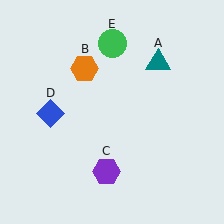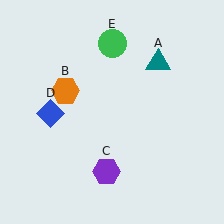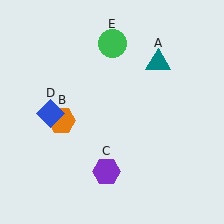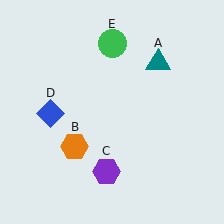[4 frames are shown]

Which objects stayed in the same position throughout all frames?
Teal triangle (object A) and purple hexagon (object C) and blue diamond (object D) and green circle (object E) remained stationary.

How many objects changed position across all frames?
1 object changed position: orange hexagon (object B).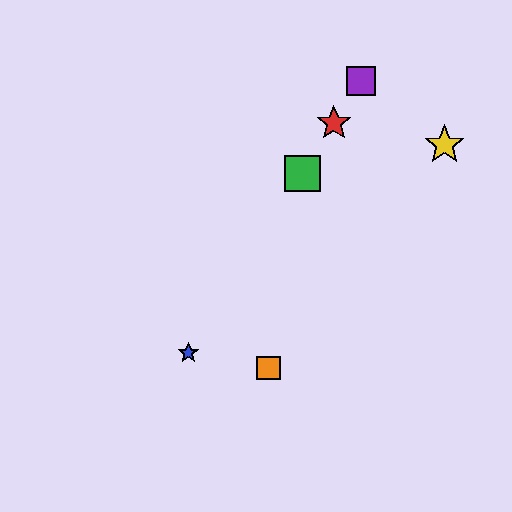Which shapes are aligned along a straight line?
The red star, the blue star, the green square, the purple square are aligned along a straight line.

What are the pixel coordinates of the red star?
The red star is at (334, 123).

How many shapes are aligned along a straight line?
4 shapes (the red star, the blue star, the green square, the purple square) are aligned along a straight line.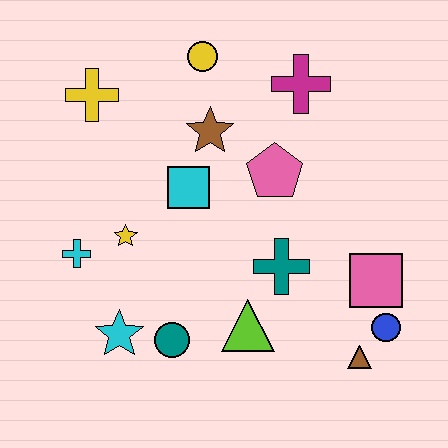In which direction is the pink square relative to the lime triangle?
The pink square is to the right of the lime triangle.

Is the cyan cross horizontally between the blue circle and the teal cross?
No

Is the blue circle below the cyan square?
Yes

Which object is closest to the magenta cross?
The pink pentagon is closest to the magenta cross.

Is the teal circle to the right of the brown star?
No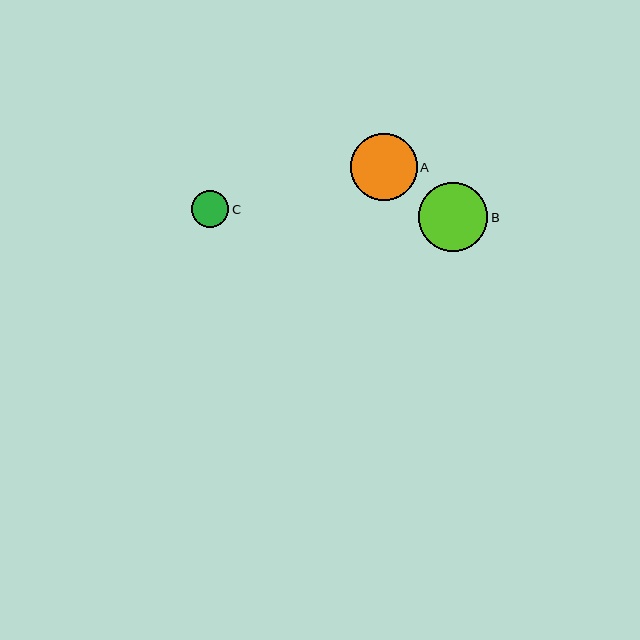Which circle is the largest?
Circle B is the largest with a size of approximately 69 pixels.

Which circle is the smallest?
Circle C is the smallest with a size of approximately 37 pixels.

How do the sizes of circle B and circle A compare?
Circle B and circle A are approximately the same size.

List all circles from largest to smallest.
From largest to smallest: B, A, C.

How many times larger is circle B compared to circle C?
Circle B is approximately 1.9 times the size of circle C.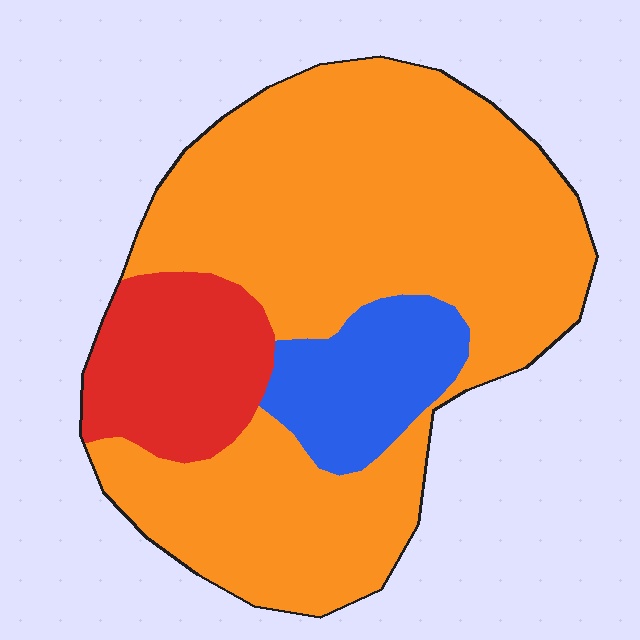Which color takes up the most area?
Orange, at roughly 70%.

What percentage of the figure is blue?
Blue takes up about one eighth (1/8) of the figure.